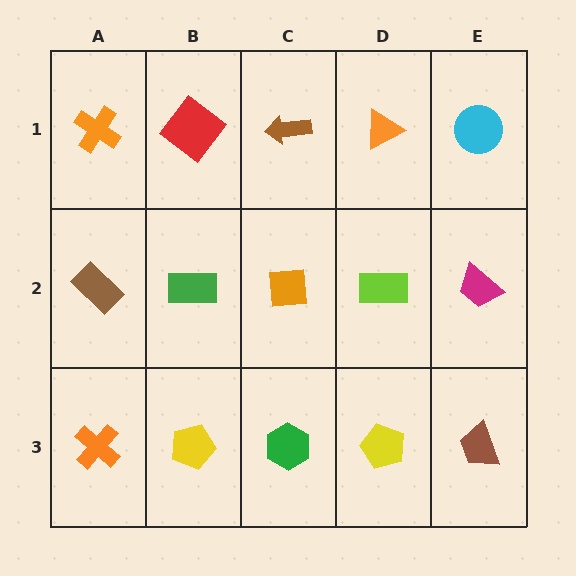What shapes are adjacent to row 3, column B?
A green rectangle (row 2, column B), an orange cross (row 3, column A), a green hexagon (row 3, column C).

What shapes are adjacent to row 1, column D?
A lime rectangle (row 2, column D), a brown arrow (row 1, column C), a cyan circle (row 1, column E).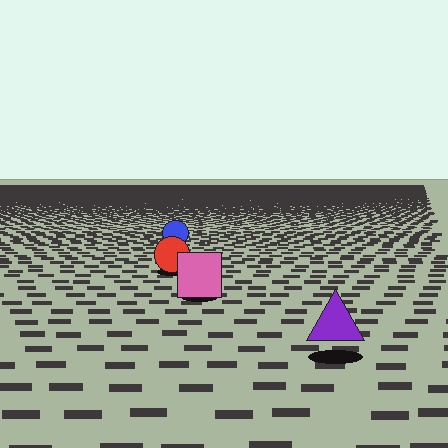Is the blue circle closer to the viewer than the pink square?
No. The pink square is closer — you can tell from the texture gradient: the ground texture is coarser near it.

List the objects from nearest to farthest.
From nearest to farthest: the purple triangle, the pink square, the red circle, the blue circle.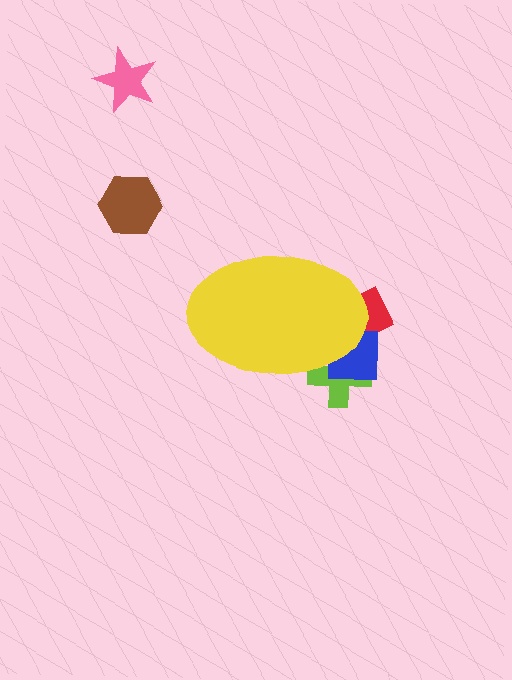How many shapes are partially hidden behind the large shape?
3 shapes are partially hidden.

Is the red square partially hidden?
Yes, the red square is partially hidden behind the yellow ellipse.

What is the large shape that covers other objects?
A yellow ellipse.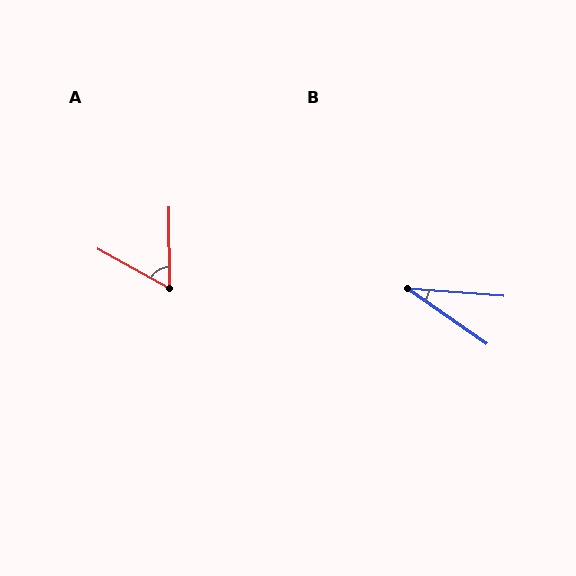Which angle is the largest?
A, at approximately 60 degrees.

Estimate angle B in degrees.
Approximately 30 degrees.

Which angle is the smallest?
B, at approximately 30 degrees.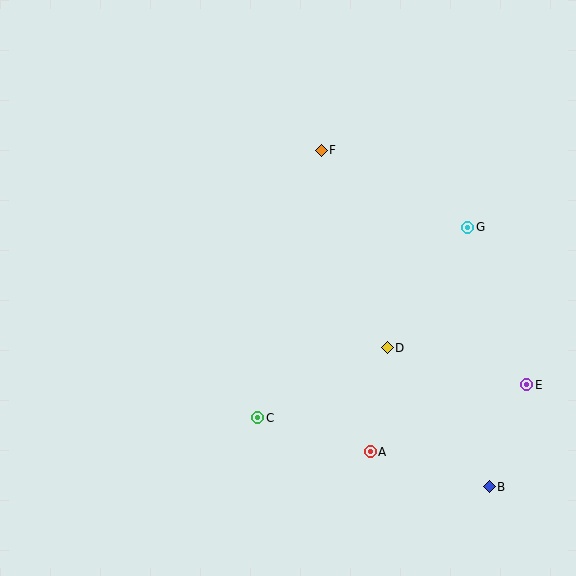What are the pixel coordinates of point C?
Point C is at (258, 418).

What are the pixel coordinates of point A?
Point A is at (370, 452).